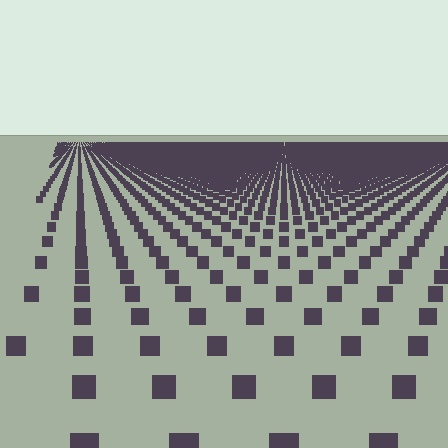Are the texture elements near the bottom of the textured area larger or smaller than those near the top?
Larger. Near the bottom, elements are closer to the viewer and appear at a bigger on-screen size.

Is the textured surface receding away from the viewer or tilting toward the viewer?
The surface is receding away from the viewer. Texture elements get smaller and denser toward the top.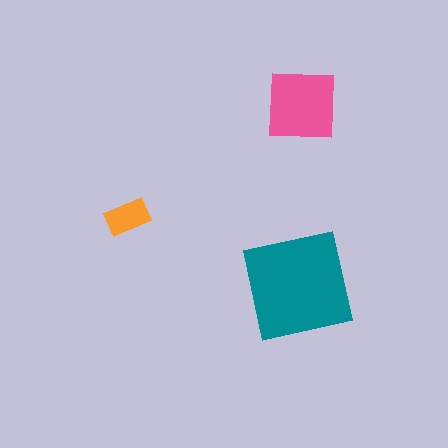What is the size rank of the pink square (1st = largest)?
2nd.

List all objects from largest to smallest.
The teal square, the pink square, the orange rectangle.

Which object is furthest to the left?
The orange rectangle is leftmost.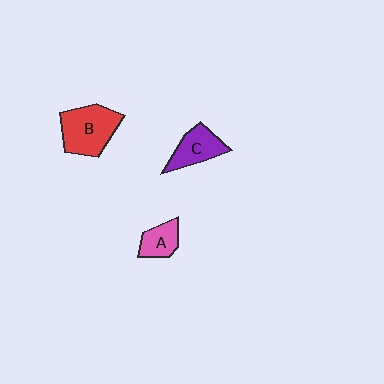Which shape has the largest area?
Shape B (red).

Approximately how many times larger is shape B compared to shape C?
Approximately 1.5 times.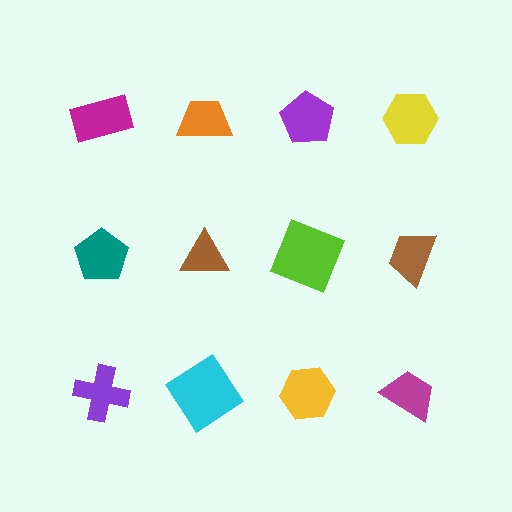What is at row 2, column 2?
A brown triangle.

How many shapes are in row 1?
4 shapes.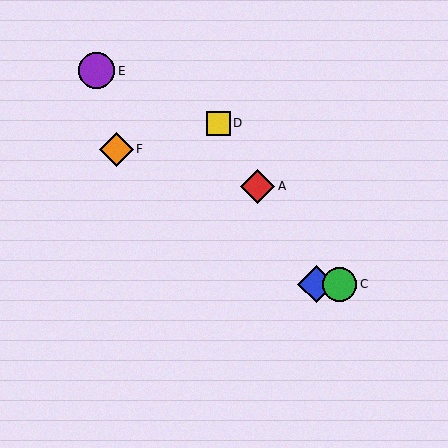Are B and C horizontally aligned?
Yes, both are at y≈284.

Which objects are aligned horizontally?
Objects B, C are aligned horizontally.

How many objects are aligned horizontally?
2 objects (B, C) are aligned horizontally.